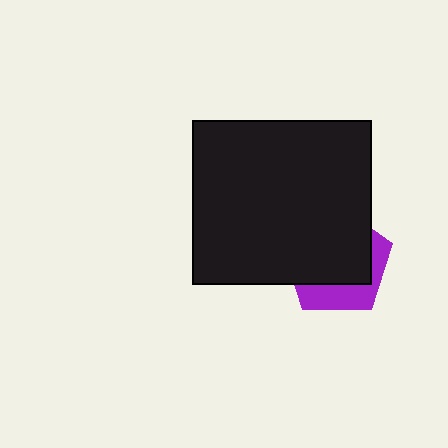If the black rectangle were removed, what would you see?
You would see the complete purple pentagon.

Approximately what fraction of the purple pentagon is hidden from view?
Roughly 68% of the purple pentagon is hidden behind the black rectangle.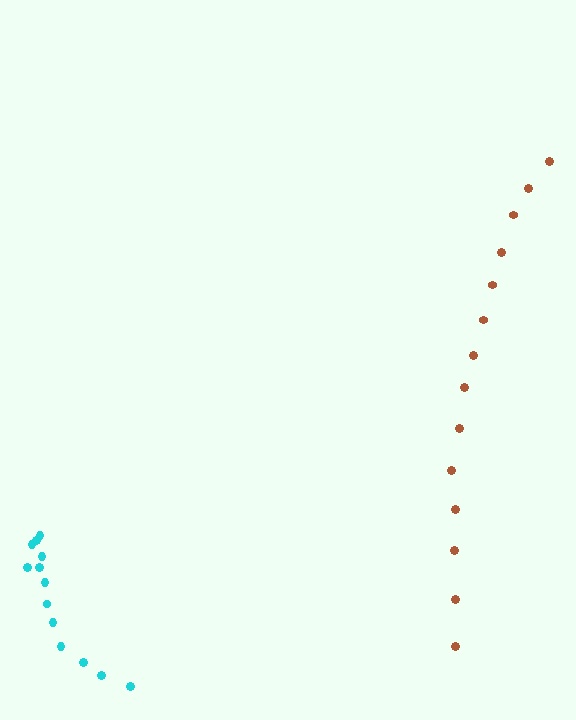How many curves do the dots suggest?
There are 2 distinct paths.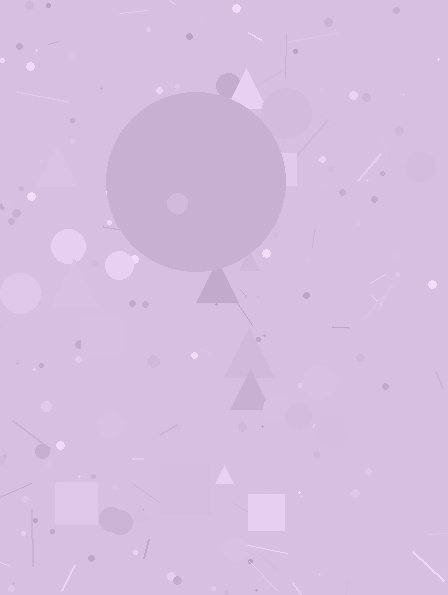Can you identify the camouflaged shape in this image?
The camouflaged shape is a circle.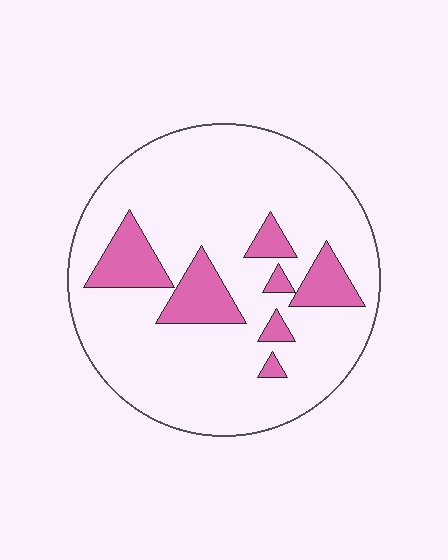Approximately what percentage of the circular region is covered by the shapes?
Approximately 15%.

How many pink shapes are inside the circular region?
7.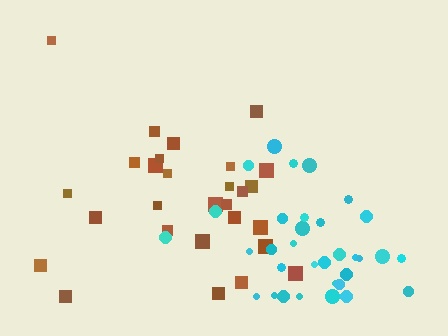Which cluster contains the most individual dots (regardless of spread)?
Cyan (33).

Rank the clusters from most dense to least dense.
cyan, brown.